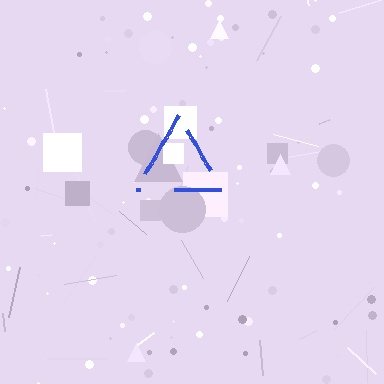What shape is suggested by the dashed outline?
The dashed outline suggests a triangle.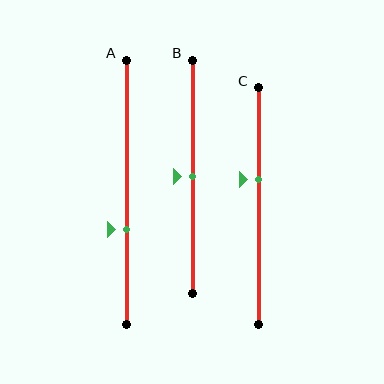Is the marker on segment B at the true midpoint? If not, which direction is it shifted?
Yes, the marker on segment B is at the true midpoint.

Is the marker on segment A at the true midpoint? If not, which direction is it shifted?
No, the marker on segment A is shifted downward by about 14% of the segment length.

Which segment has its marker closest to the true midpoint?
Segment B has its marker closest to the true midpoint.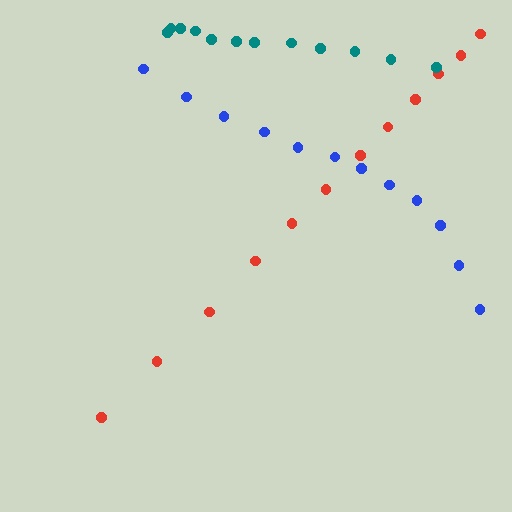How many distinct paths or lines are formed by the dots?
There are 3 distinct paths.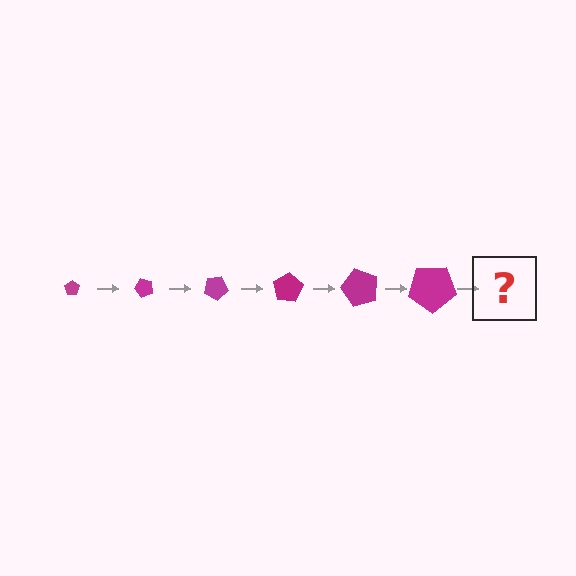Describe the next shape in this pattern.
It should be a pentagon, larger than the previous one and rotated 300 degrees from the start.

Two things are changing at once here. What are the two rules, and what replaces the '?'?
The two rules are that the pentagon grows larger each step and it rotates 50 degrees each step. The '?' should be a pentagon, larger than the previous one and rotated 300 degrees from the start.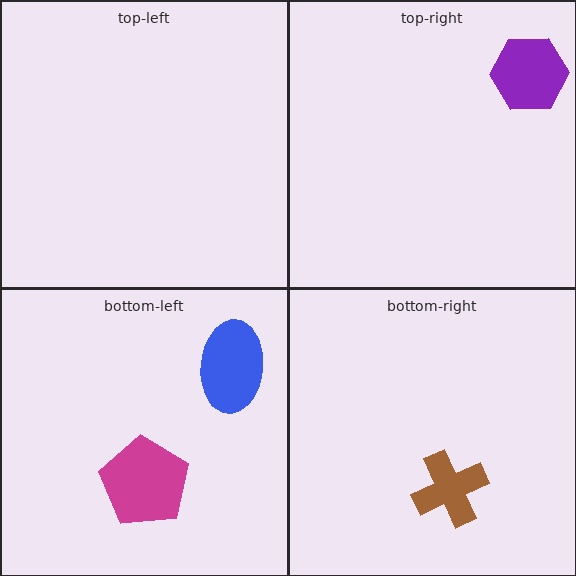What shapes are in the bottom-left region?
The blue ellipse, the magenta pentagon.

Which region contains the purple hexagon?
The top-right region.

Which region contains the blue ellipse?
The bottom-left region.